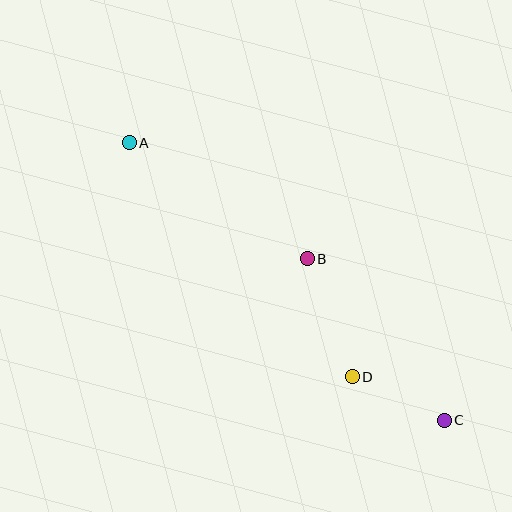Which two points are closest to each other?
Points C and D are closest to each other.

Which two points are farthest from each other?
Points A and C are farthest from each other.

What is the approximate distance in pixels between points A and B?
The distance between A and B is approximately 213 pixels.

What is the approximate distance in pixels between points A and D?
The distance between A and D is approximately 323 pixels.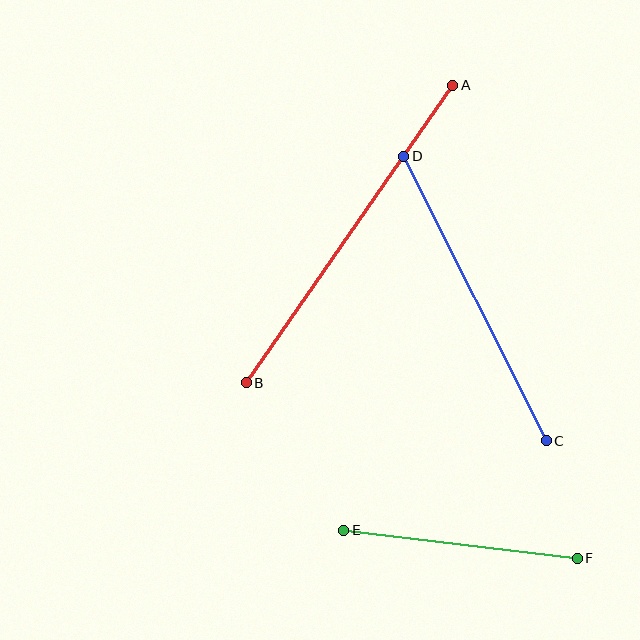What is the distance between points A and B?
The distance is approximately 362 pixels.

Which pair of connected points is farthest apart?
Points A and B are farthest apart.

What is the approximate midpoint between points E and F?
The midpoint is at approximately (461, 544) pixels.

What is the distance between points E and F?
The distance is approximately 235 pixels.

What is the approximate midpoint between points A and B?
The midpoint is at approximately (349, 234) pixels.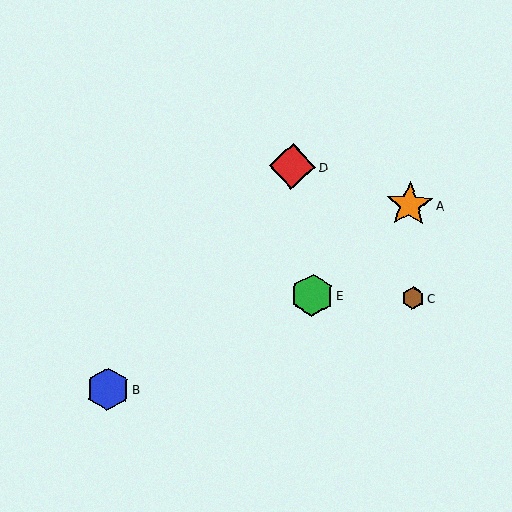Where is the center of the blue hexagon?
The center of the blue hexagon is at (108, 389).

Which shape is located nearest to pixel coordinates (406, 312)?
The brown hexagon (labeled C) at (413, 298) is nearest to that location.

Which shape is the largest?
The orange star (labeled A) is the largest.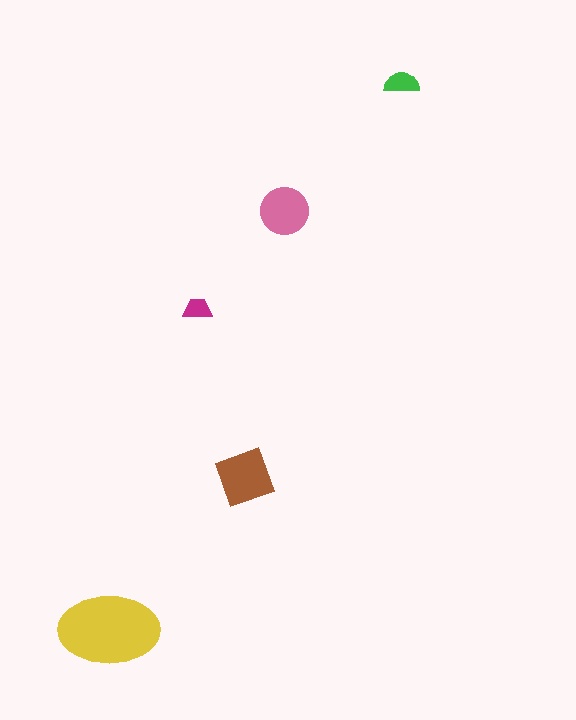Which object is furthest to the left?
The yellow ellipse is leftmost.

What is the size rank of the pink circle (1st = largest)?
3rd.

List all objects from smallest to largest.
The magenta trapezoid, the green semicircle, the pink circle, the brown square, the yellow ellipse.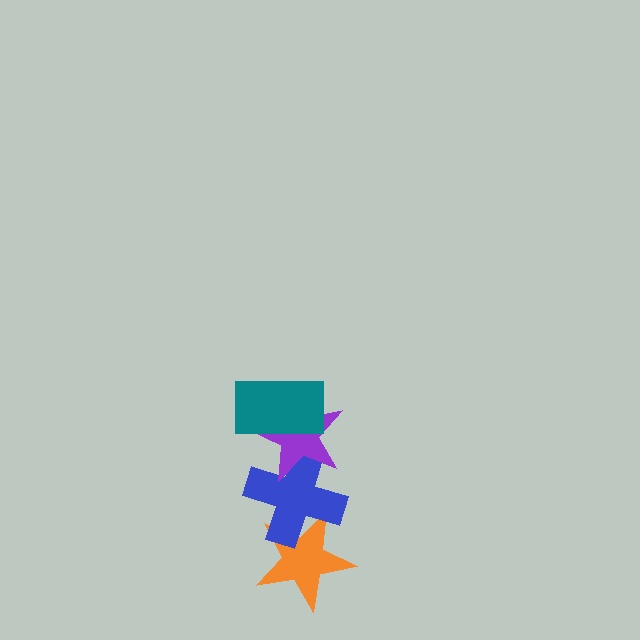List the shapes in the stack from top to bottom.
From top to bottom: the teal rectangle, the purple star, the blue cross, the orange star.